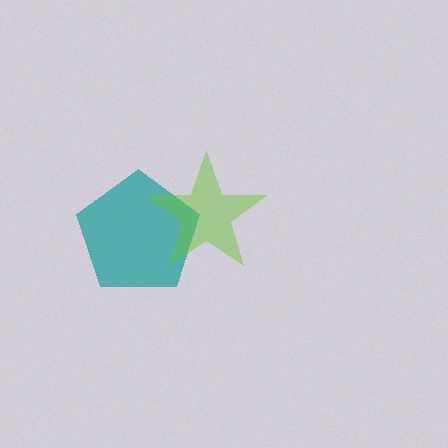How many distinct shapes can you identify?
There are 2 distinct shapes: a teal pentagon, a lime star.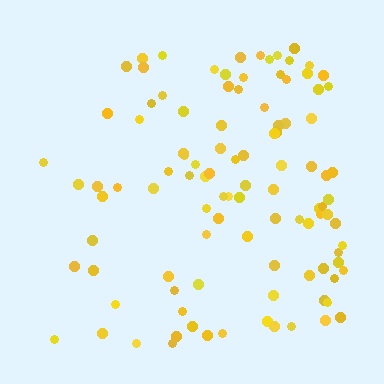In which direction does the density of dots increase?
From left to right, with the right side densest.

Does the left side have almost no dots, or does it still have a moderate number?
Still a moderate number, just noticeably fewer than the right.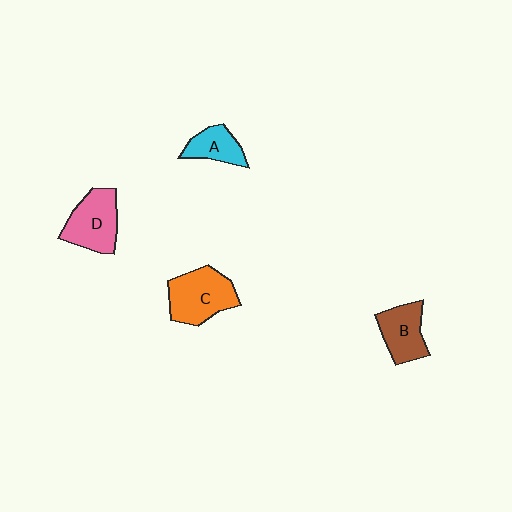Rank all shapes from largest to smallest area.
From largest to smallest: C (orange), D (pink), B (brown), A (cyan).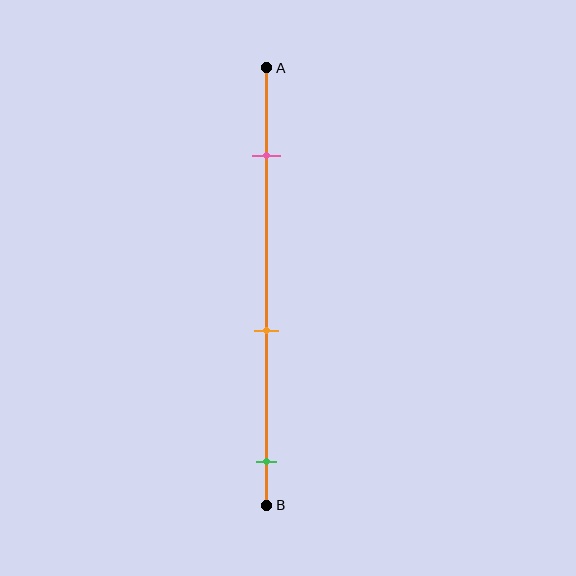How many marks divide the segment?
There are 3 marks dividing the segment.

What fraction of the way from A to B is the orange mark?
The orange mark is approximately 60% (0.6) of the way from A to B.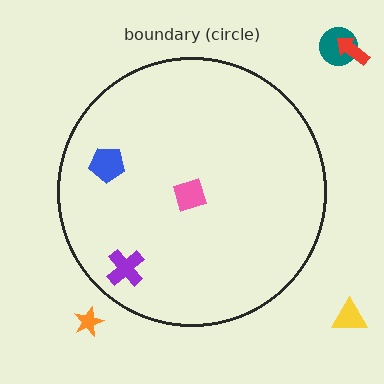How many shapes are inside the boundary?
3 inside, 4 outside.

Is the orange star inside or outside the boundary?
Outside.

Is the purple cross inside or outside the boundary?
Inside.